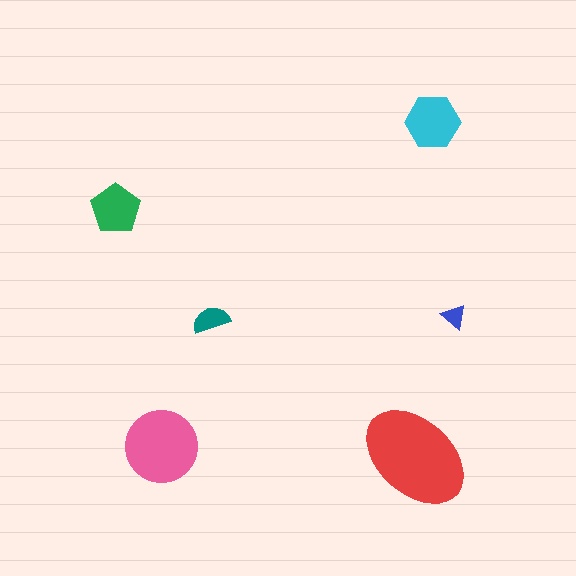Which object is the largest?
The red ellipse.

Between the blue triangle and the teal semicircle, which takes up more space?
The teal semicircle.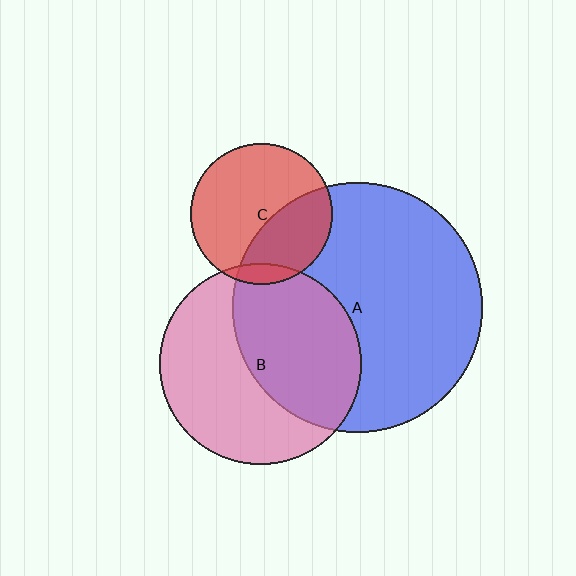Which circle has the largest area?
Circle A (blue).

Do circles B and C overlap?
Yes.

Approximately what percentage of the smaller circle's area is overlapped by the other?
Approximately 5%.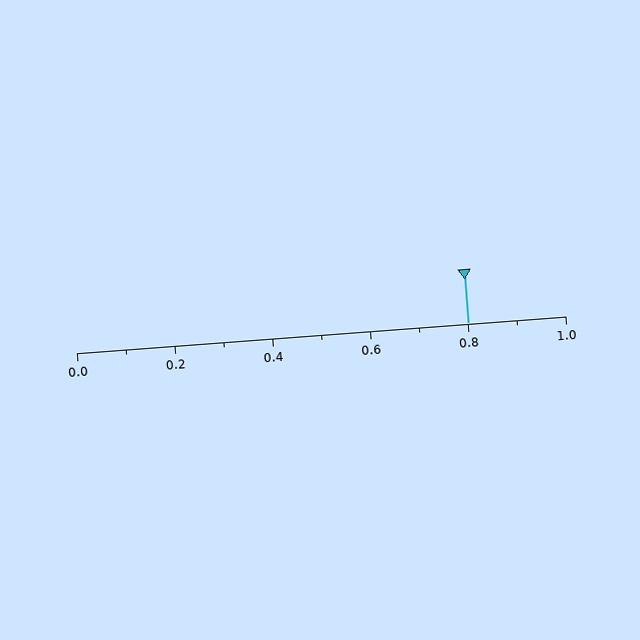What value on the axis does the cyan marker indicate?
The marker indicates approximately 0.8.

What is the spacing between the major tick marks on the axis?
The major ticks are spaced 0.2 apart.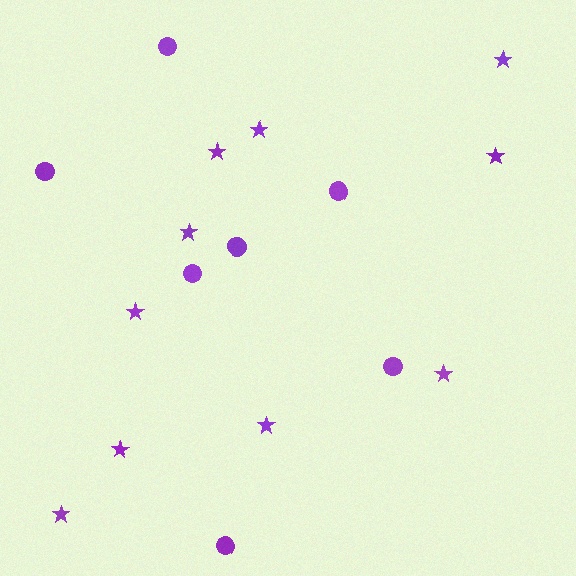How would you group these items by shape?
There are 2 groups: one group of stars (10) and one group of circles (7).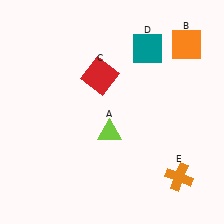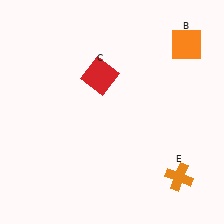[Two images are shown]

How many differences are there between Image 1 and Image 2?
There are 2 differences between the two images.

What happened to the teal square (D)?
The teal square (D) was removed in Image 2. It was in the top-right area of Image 1.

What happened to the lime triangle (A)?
The lime triangle (A) was removed in Image 2. It was in the bottom-left area of Image 1.